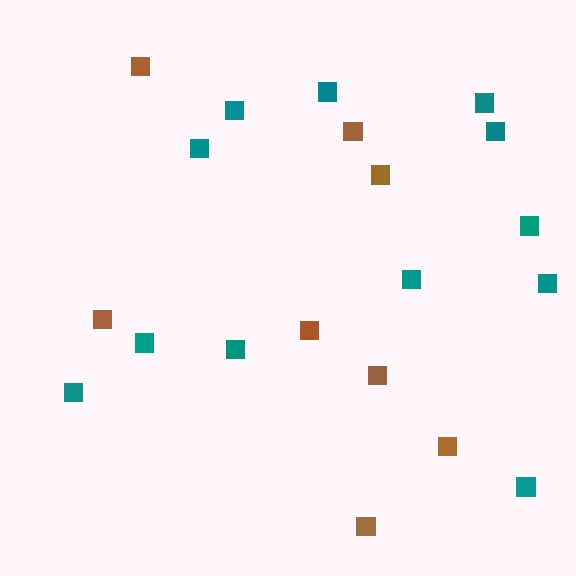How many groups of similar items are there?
There are 2 groups: one group of brown squares (8) and one group of teal squares (12).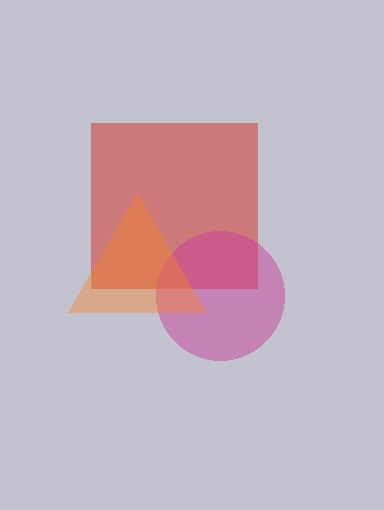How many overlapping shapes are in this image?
There are 3 overlapping shapes in the image.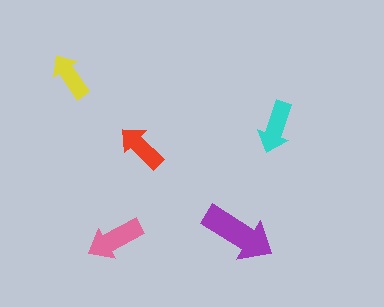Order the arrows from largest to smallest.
the purple one, the pink one, the cyan one, the red one, the yellow one.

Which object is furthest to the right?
The cyan arrow is rightmost.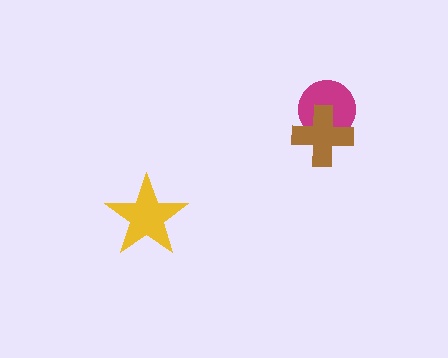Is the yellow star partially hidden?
No, no other shape covers it.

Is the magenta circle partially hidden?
Yes, it is partially covered by another shape.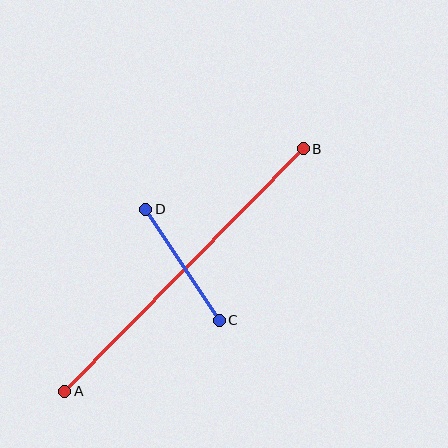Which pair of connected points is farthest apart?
Points A and B are farthest apart.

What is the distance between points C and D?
The distance is approximately 133 pixels.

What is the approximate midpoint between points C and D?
The midpoint is at approximately (183, 265) pixels.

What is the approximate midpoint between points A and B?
The midpoint is at approximately (184, 270) pixels.